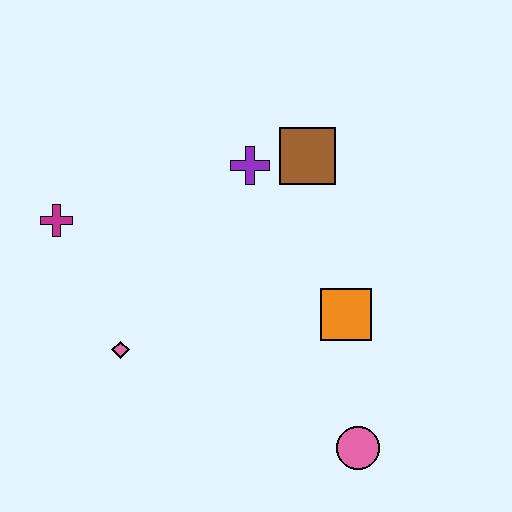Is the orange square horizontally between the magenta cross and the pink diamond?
No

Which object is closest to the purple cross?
The brown square is closest to the purple cross.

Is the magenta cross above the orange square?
Yes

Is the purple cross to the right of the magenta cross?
Yes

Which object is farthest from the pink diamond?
The brown square is farthest from the pink diamond.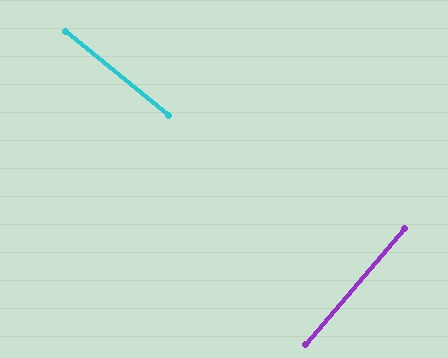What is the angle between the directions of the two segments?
Approximately 89 degrees.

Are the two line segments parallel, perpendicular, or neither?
Perpendicular — they meet at approximately 89°.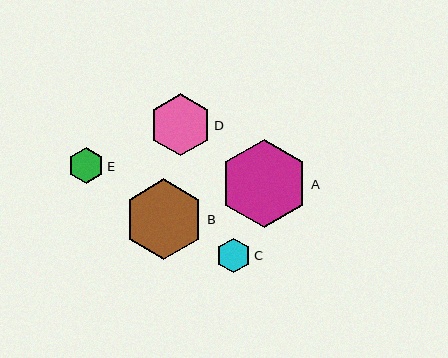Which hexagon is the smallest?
Hexagon C is the smallest with a size of approximately 35 pixels.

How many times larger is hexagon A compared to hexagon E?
Hexagon A is approximately 2.4 times the size of hexagon E.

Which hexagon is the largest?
Hexagon A is the largest with a size of approximately 88 pixels.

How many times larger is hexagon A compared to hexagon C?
Hexagon A is approximately 2.5 times the size of hexagon C.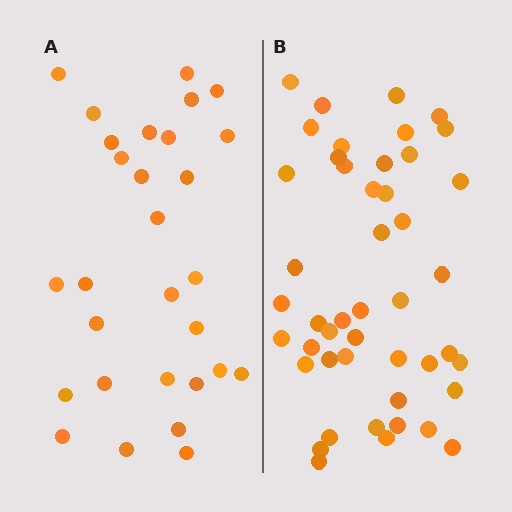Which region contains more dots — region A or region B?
Region B (the right region) has more dots.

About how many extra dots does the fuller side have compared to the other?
Region B has approximately 15 more dots than region A.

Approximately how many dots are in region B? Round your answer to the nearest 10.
About 50 dots. (The exact count is 46, which rounds to 50.)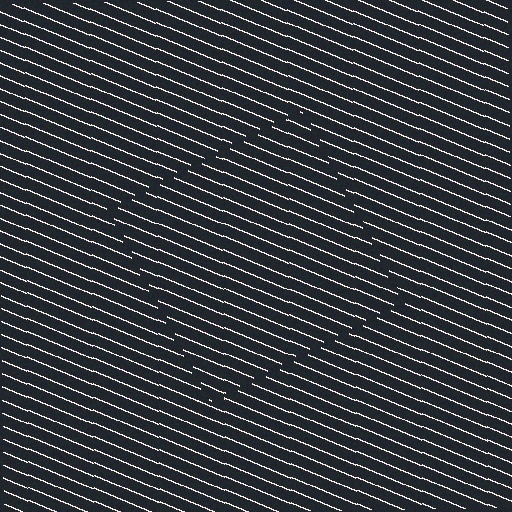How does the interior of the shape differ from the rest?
The interior of the shape contains the same grating, shifted by half a period — the contour is defined by the phase discontinuity where line-ends from the inner and outer gratings abut.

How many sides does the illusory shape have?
4 sides — the line-ends trace a square.